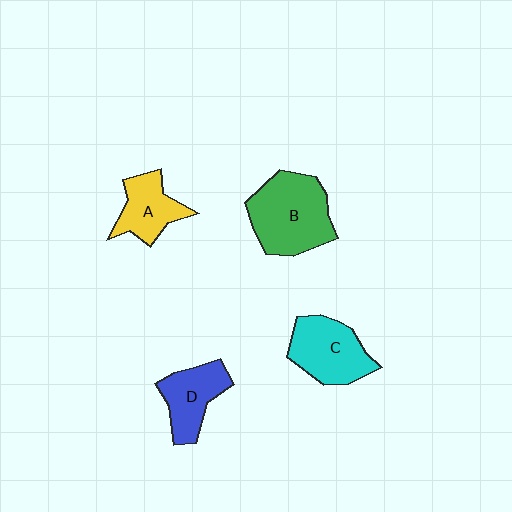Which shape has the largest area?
Shape B (green).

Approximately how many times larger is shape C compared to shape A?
Approximately 1.3 times.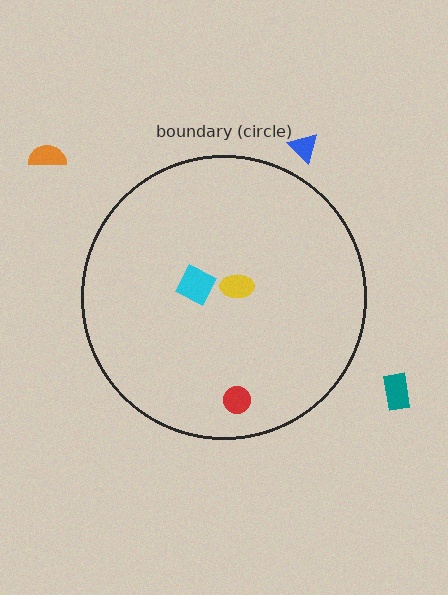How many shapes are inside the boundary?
3 inside, 3 outside.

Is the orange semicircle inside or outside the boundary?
Outside.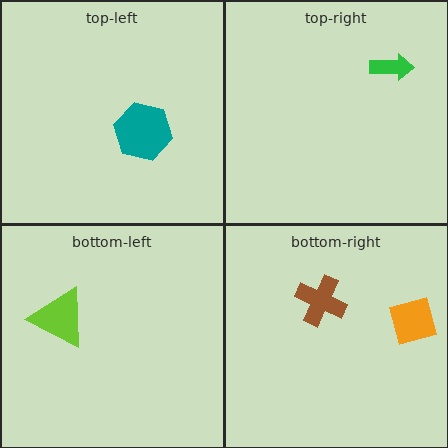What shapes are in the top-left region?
The teal hexagon.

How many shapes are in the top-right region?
1.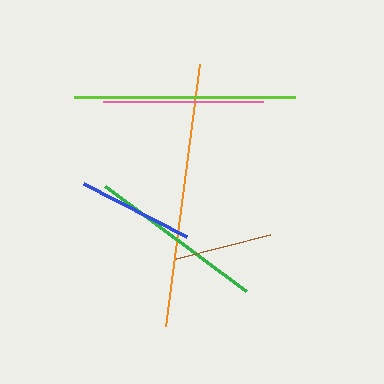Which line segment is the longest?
The orange line is the longest at approximately 264 pixels.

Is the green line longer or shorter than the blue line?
The green line is longer than the blue line.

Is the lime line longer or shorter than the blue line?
The lime line is longer than the blue line.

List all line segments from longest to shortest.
From longest to shortest: orange, lime, green, pink, blue, brown.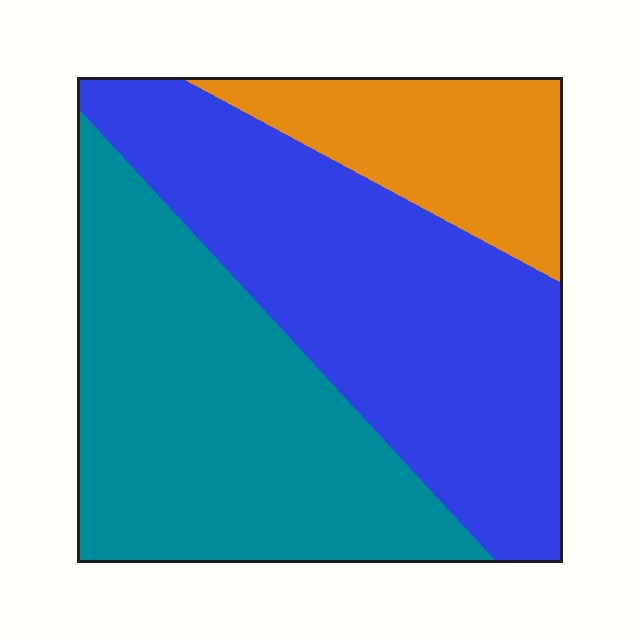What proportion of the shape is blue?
Blue covers roughly 45% of the shape.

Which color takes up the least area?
Orange, at roughly 15%.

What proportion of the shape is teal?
Teal takes up about two fifths (2/5) of the shape.